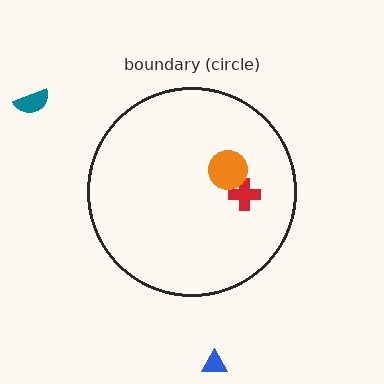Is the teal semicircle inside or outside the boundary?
Outside.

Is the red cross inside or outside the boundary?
Inside.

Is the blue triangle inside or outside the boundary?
Outside.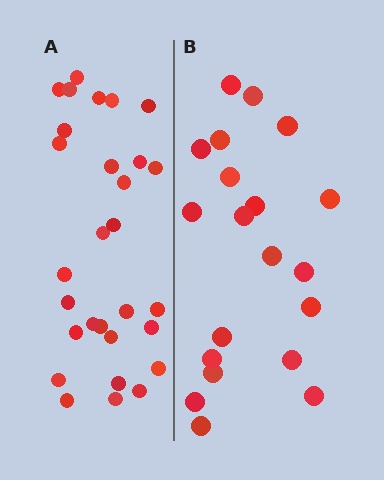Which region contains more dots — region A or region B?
Region A (the left region) has more dots.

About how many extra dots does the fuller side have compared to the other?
Region A has roughly 8 or so more dots than region B.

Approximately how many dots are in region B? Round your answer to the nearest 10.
About 20 dots.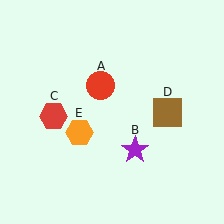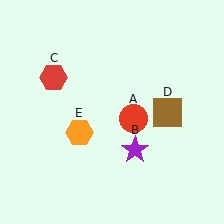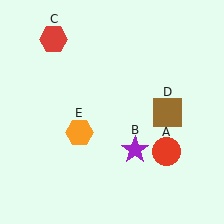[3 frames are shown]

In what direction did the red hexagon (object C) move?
The red hexagon (object C) moved up.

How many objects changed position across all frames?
2 objects changed position: red circle (object A), red hexagon (object C).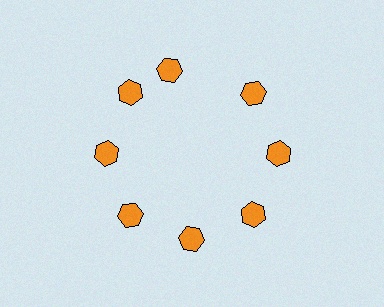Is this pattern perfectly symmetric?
No. The 8 orange hexagons are arranged in a ring, but one element near the 12 o'clock position is rotated out of alignment along the ring, breaking the 8-fold rotational symmetry.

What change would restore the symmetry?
The symmetry would be restored by rotating it back into even spacing with its neighbors so that all 8 hexagons sit at equal angles and equal distance from the center.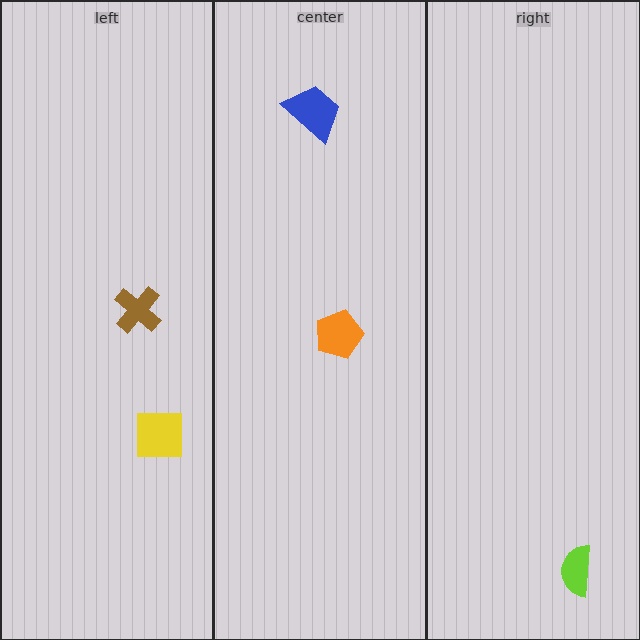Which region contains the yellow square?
The left region.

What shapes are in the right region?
The lime semicircle.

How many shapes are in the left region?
2.